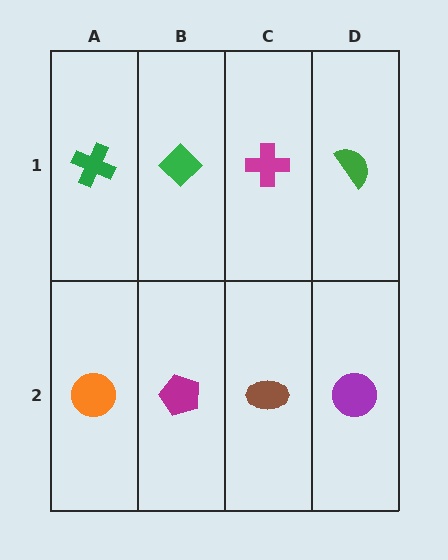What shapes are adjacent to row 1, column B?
A magenta pentagon (row 2, column B), a green cross (row 1, column A), a magenta cross (row 1, column C).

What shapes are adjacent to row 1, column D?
A purple circle (row 2, column D), a magenta cross (row 1, column C).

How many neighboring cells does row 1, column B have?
3.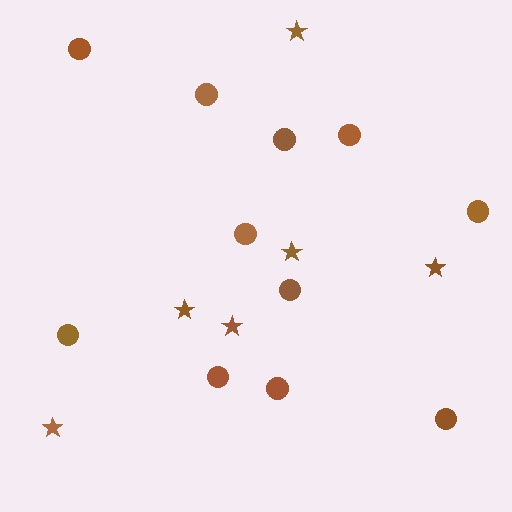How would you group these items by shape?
There are 2 groups: one group of stars (6) and one group of circles (11).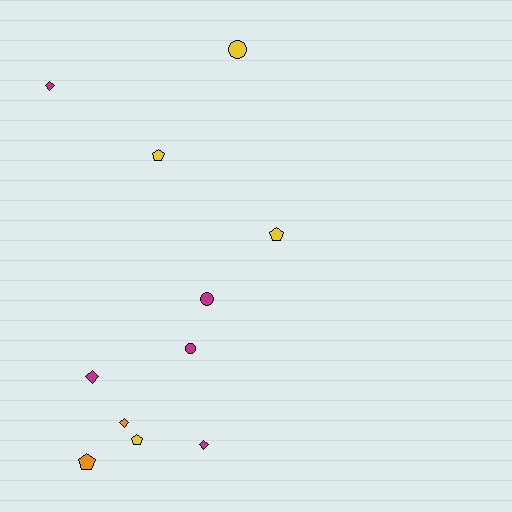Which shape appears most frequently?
Diamond, with 4 objects.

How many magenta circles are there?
There are 2 magenta circles.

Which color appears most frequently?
Magenta, with 5 objects.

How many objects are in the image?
There are 11 objects.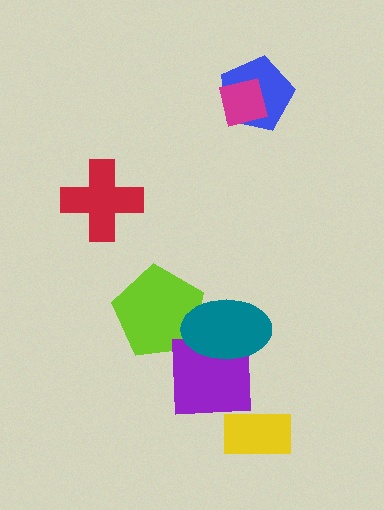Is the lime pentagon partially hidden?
Yes, it is partially covered by another shape.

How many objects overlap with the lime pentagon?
1 object overlaps with the lime pentagon.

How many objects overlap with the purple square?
1 object overlaps with the purple square.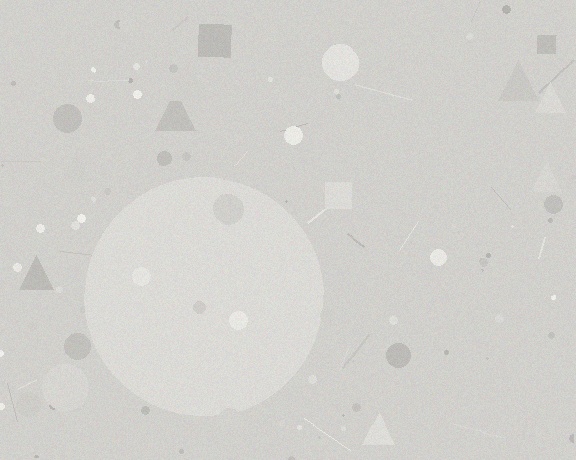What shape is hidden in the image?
A circle is hidden in the image.